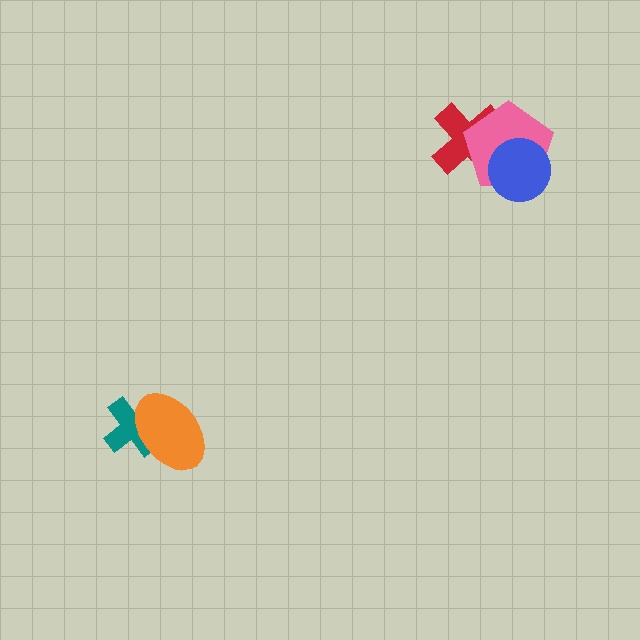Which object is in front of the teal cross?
The orange ellipse is in front of the teal cross.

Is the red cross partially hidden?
Yes, it is partially covered by another shape.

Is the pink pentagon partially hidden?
Yes, it is partially covered by another shape.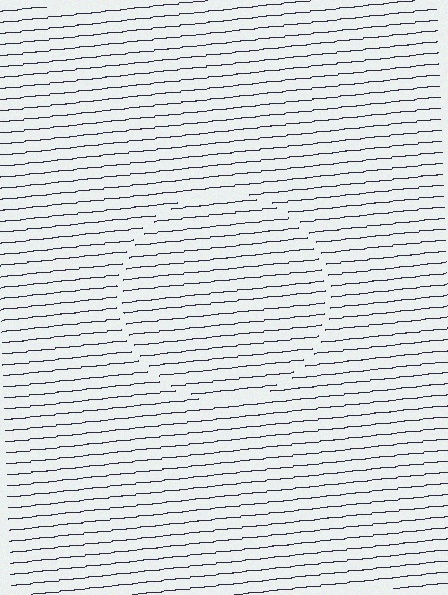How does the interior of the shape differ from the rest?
The interior of the shape contains the same grating, shifted by half a period — the contour is defined by the phase discontinuity where line-ends from the inner and outer gratings abut.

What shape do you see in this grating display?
An illusory circle. The interior of the shape contains the same grating, shifted by half a period — the contour is defined by the phase discontinuity where line-ends from the inner and outer gratings abut.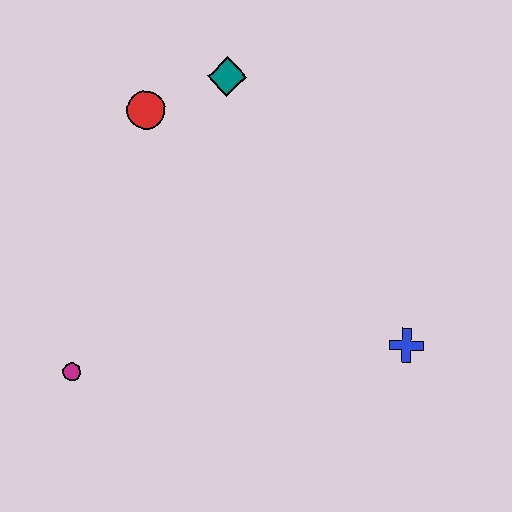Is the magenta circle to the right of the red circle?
No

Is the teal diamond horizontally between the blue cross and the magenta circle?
Yes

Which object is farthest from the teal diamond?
The magenta circle is farthest from the teal diamond.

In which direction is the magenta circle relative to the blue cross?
The magenta circle is to the left of the blue cross.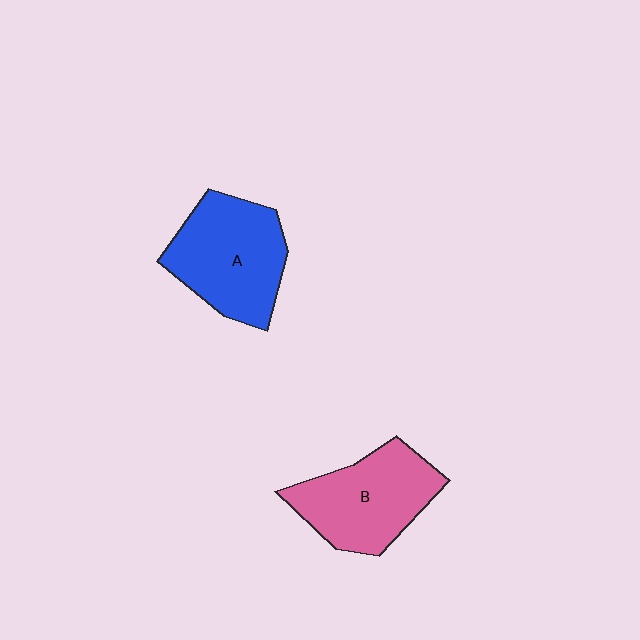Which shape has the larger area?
Shape A (blue).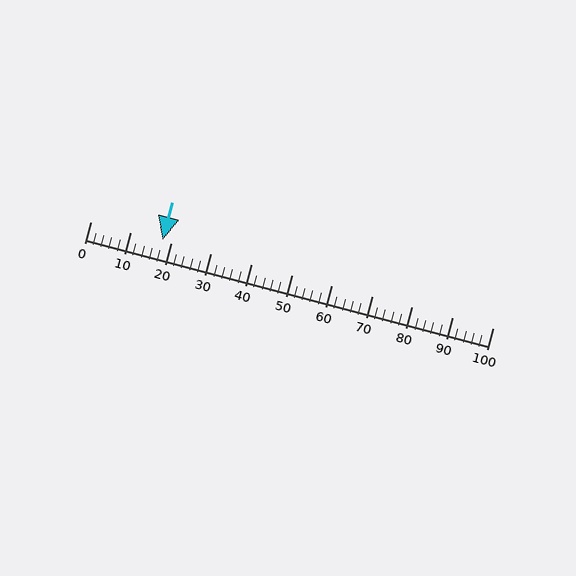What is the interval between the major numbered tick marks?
The major tick marks are spaced 10 units apart.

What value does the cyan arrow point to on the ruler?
The cyan arrow points to approximately 18.